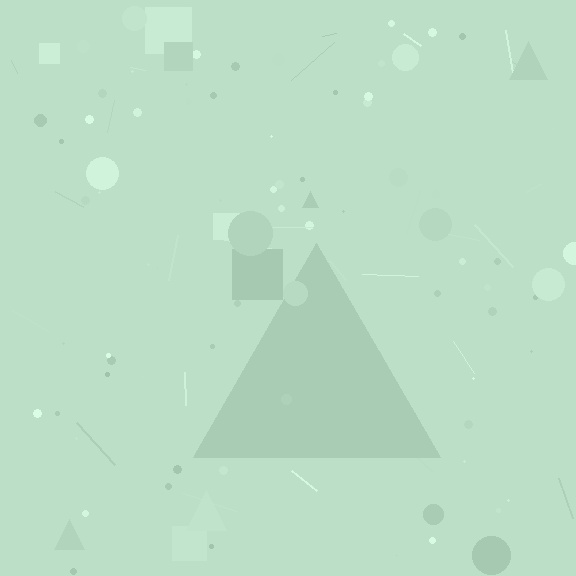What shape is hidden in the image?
A triangle is hidden in the image.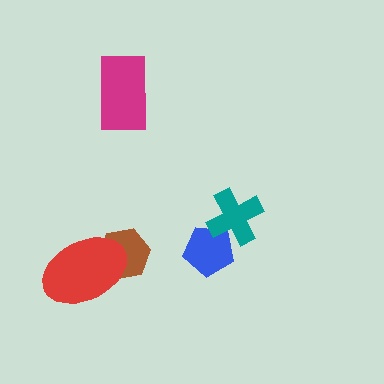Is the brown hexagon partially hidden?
Yes, it is partially covered by another shape.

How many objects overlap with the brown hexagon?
1 object overlaps with the brown hexagon.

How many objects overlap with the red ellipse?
1 object overlaps with the red ellipse.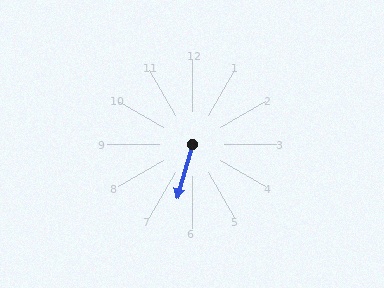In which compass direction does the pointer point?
South.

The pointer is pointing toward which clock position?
Roughly 7 o'clock.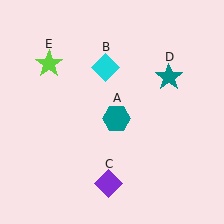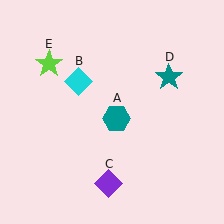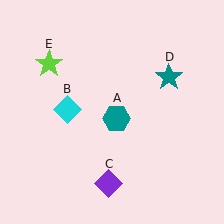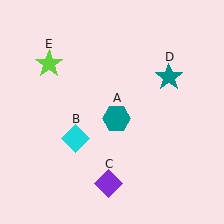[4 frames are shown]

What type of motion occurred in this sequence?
The cyan diamond (object B) rotated counterclockwise around the center of the scene.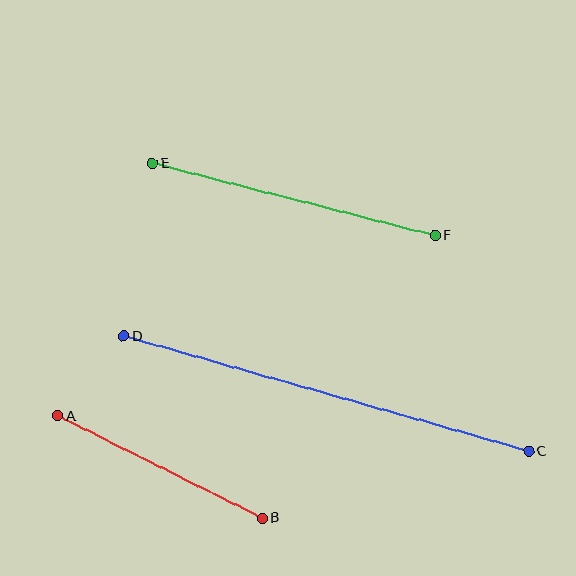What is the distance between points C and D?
The distance is approximately 421 pixels.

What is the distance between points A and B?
The distance is approximately 228 pixels.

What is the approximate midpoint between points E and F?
The midpoint is at approximately (294, 199) pixels.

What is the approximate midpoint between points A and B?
The midpoint is at approximately (160, 467) pixels.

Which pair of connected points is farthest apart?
Points C and D are farthest apart.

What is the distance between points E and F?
The distance is approximately 291 pixels.